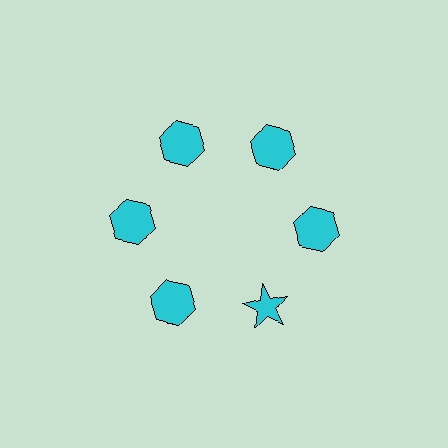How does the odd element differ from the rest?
It has a different shape: star instead of hexagon.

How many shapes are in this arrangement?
There are 6 shapes arranged in a ring pattern.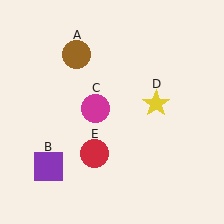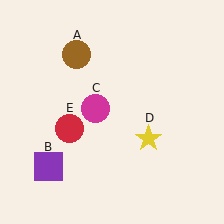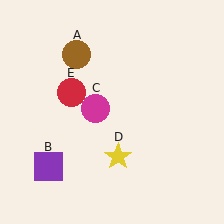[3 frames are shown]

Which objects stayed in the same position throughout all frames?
Brown circle (object A) and purple square (object B) and magenta circle (object C) remained stationary.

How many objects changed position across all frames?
2 objects changed position: yellow star (object D), red circle (object E).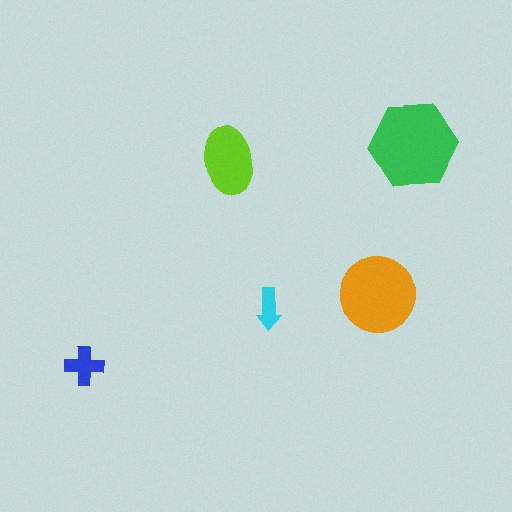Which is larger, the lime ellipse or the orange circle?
The orange circle.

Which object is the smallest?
The cyan arrow.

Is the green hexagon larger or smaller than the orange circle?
Larger.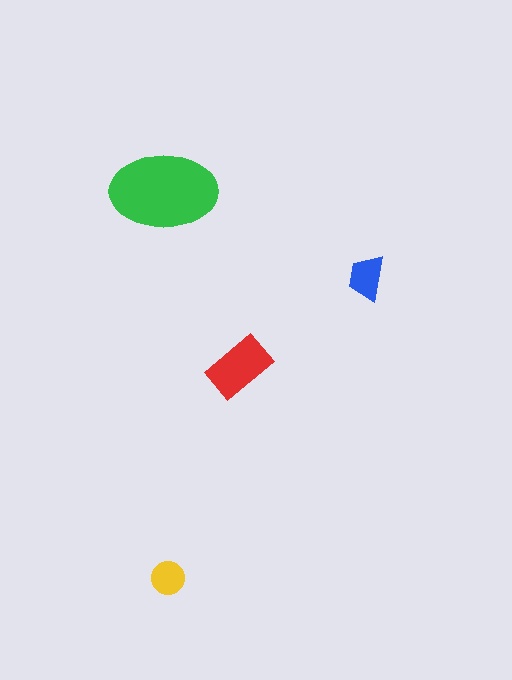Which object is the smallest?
The yellow circle.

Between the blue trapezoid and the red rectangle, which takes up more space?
The red rectangle.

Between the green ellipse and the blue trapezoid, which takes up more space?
The green ellipse.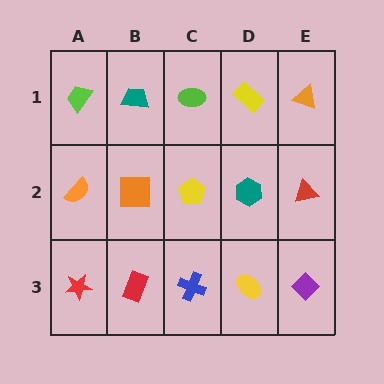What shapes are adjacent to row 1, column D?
A teal hexagon (row 2, column D), a lime ellipse (row 1, column C), an orange triangle (row 1, column E).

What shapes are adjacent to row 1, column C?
A yellow pentagon (row 2, column C), a teal trapezoid (row 1, column B), a yellow rectangle (row 1, column D).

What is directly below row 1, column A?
An orange semicircle.